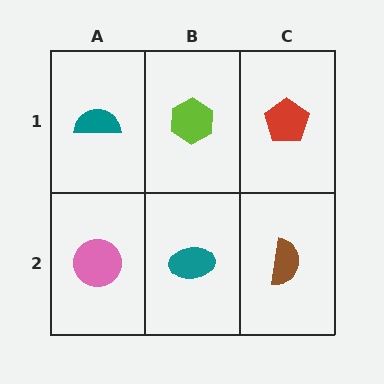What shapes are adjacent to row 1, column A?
A pink circle (row 2, column A), a lime hexagon (row 1, column B).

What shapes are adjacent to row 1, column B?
A teal ellipse (row 2, column B), a teal semicircle (row 1, column A), a red pentagon (row 1, column C).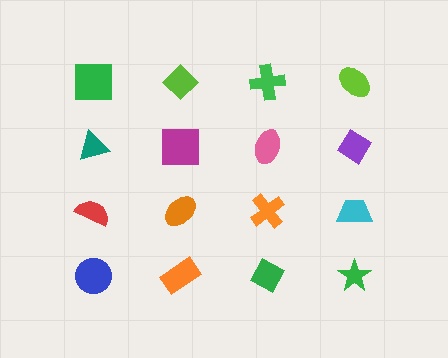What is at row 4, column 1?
A blue circle.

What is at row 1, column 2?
A lime diamond.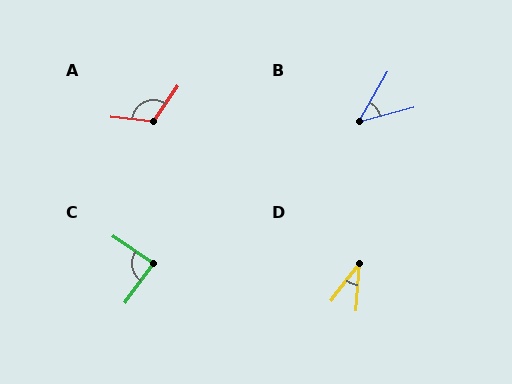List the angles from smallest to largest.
D (34°), B (46°), C (88°), A (119°).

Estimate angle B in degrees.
Approximately 46 degrees.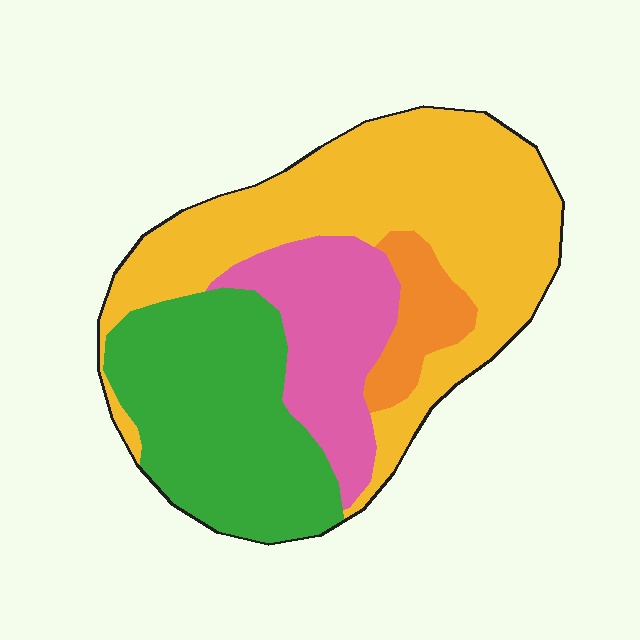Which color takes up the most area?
Yellow, at roughly 45%.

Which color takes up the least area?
Orange, at roughly 5%.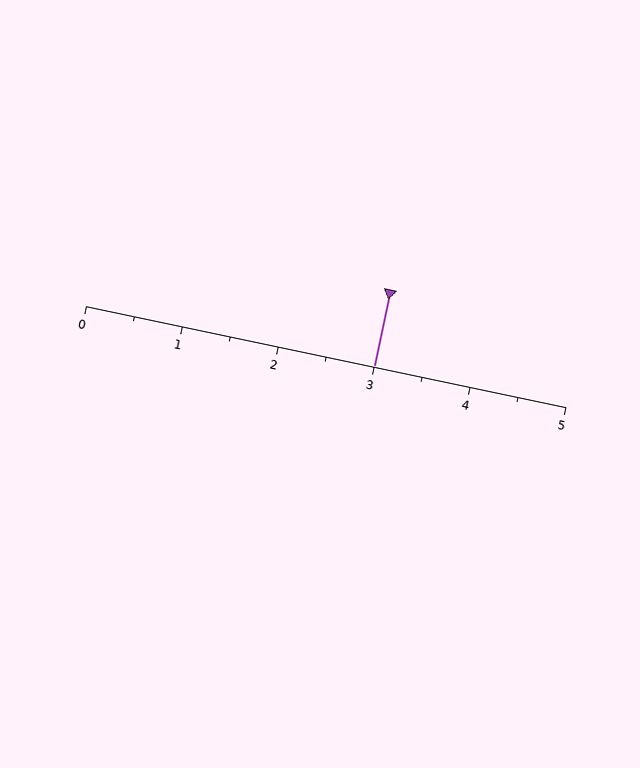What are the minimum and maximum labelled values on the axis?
The axis runs from 0 to 5.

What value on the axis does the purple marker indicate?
The marker indicates approximately 3.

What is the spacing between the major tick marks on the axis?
The major ticks are spaced 1 apart.